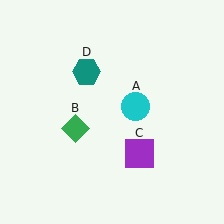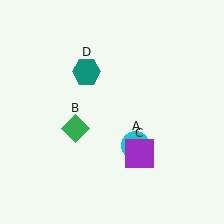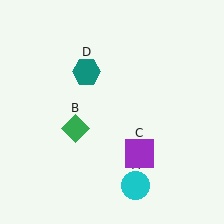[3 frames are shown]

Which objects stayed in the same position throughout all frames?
Green diamond (object B) and purple square (object C) and teal hexagon (object D) remained stationary.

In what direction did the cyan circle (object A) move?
The cyan circle (object A) moved down.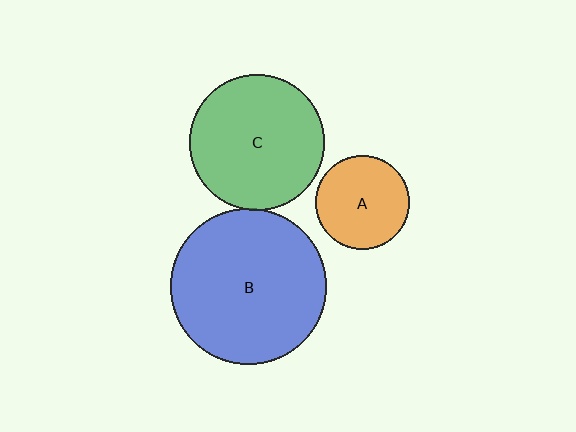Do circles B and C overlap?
Yes.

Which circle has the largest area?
Circle B (blue).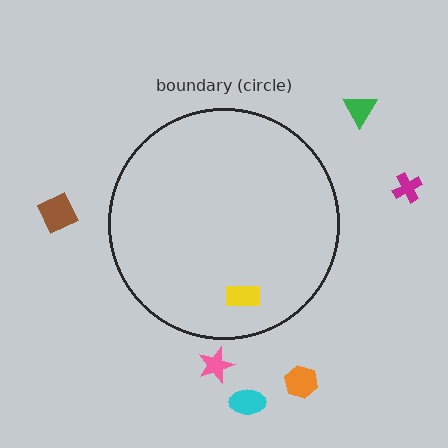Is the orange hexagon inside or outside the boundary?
Outside.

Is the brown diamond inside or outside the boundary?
Outside.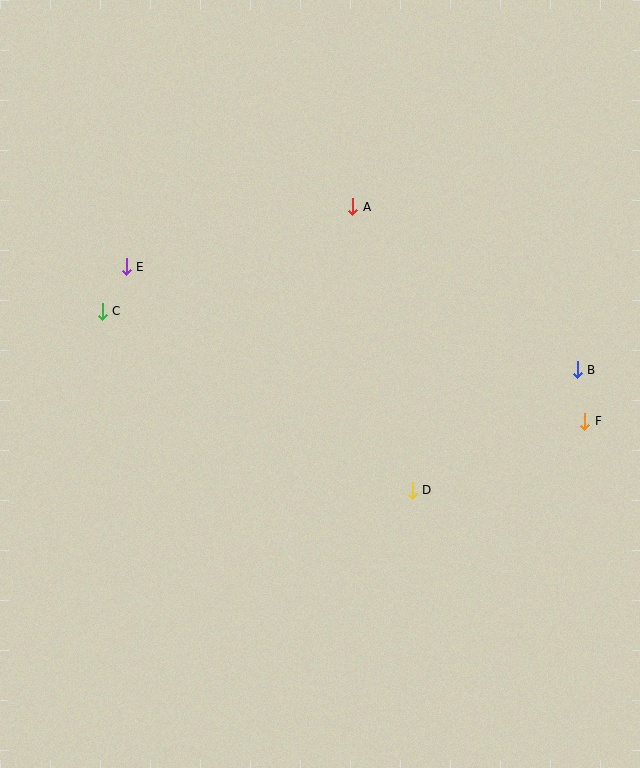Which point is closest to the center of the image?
Point D at (412, 490) is closest to the center.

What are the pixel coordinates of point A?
Point A is at (353, 207).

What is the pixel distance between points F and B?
The distance between F and B is 52 pixels.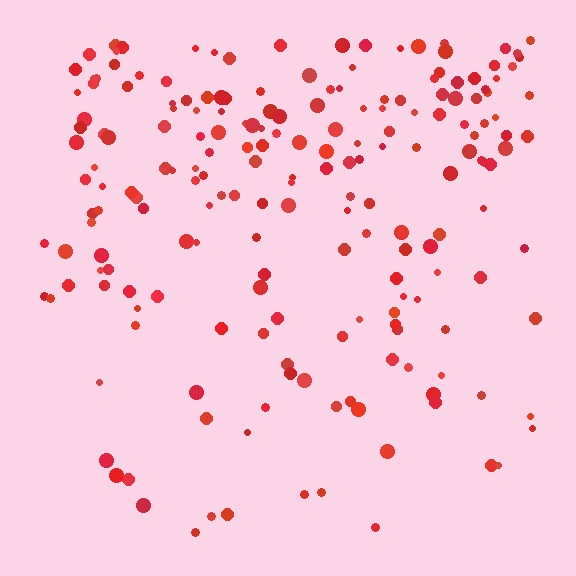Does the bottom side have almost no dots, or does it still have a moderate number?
Still a moderate number, just noticeably fewer than the top.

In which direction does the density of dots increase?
From bottom to top, with the top side densest.